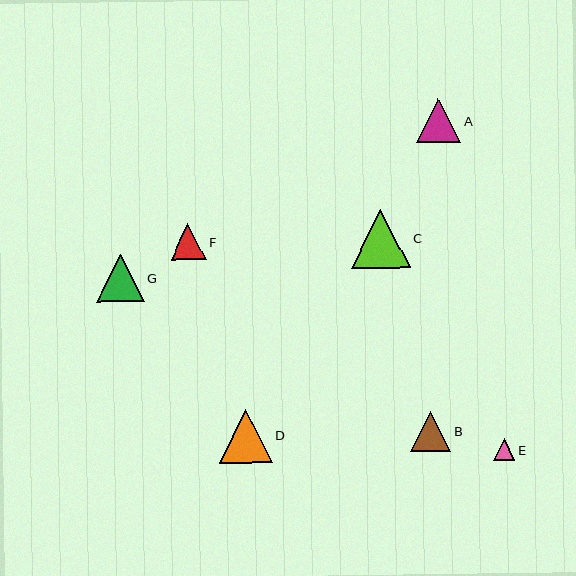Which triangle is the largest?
Triangle C is the largest with a size of approximately 59 pixels.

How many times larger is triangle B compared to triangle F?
Triangle B is approximately 1.1 times the size of triangle F.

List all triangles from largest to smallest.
From largest to smallest: C, D, G, A, B, F, E.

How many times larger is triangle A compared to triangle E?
Triangle A is approximately 2.0 times the size of triangle E.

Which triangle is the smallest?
Triangle E is the smallest with a size of approximately 22 pixels.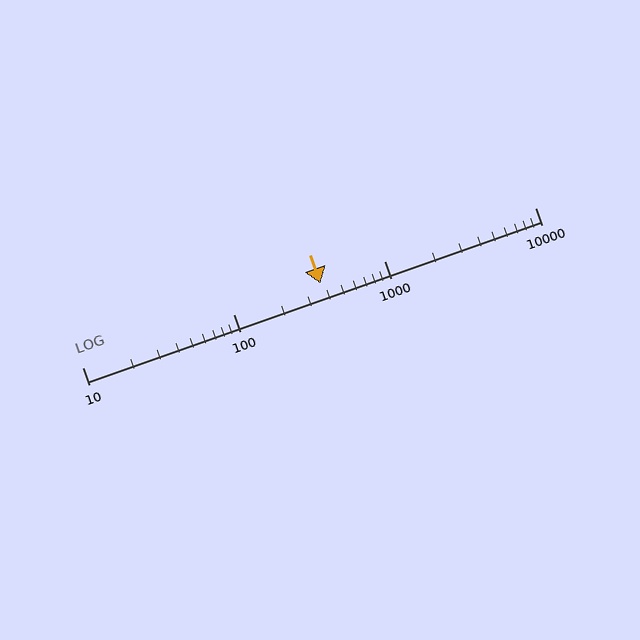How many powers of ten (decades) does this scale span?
The scale spans 3 decades, from 10 to 10000.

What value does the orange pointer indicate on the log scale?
The pointer indicates approximately 380.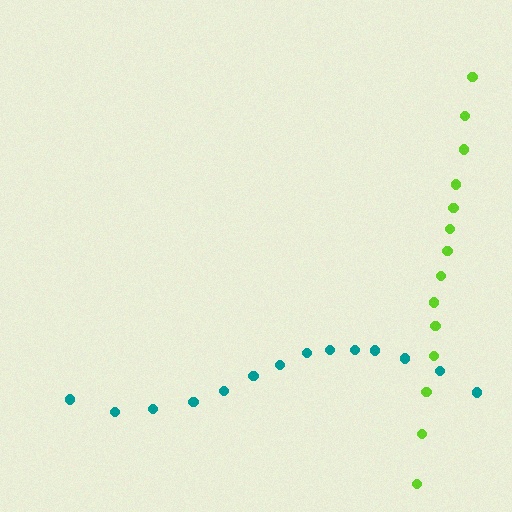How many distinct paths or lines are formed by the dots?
There are 2 distinct paths.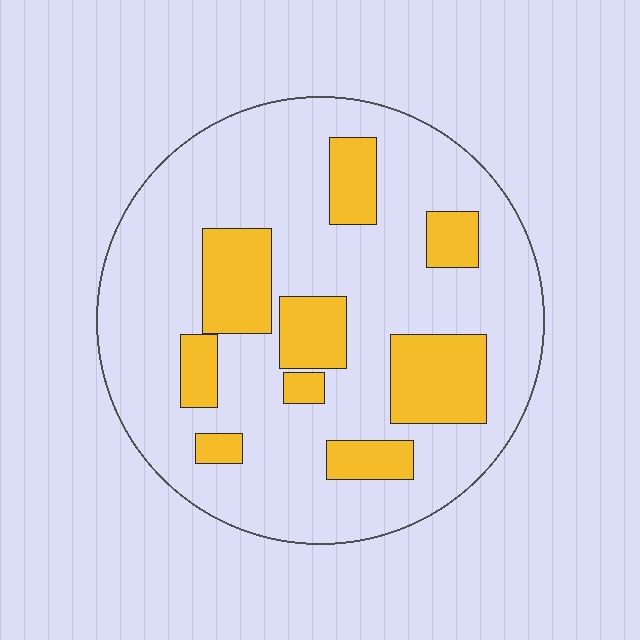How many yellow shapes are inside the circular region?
9.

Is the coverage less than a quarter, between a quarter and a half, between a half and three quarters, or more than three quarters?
Less than a quarter.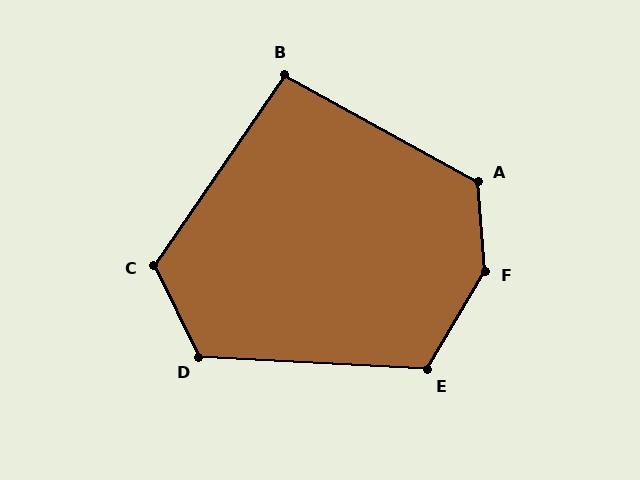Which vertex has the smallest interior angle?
B, at approximately 96 degrees.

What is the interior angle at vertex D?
Approximately 119 degrees (obtuse).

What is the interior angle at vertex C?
Approximately 119 degrees (obtuse).